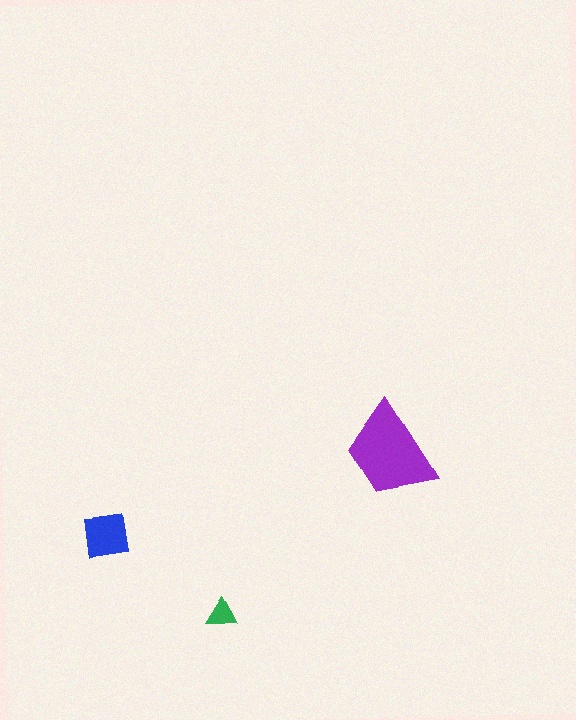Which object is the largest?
The purple trapezoid.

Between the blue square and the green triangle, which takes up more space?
The blue square.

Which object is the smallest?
The green triangle.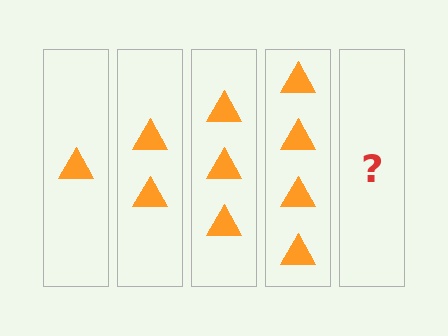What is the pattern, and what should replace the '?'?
The pattern is that each step adds one more triangle. The '?' should be 5 triangles.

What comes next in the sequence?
The next element should be 5 triangles.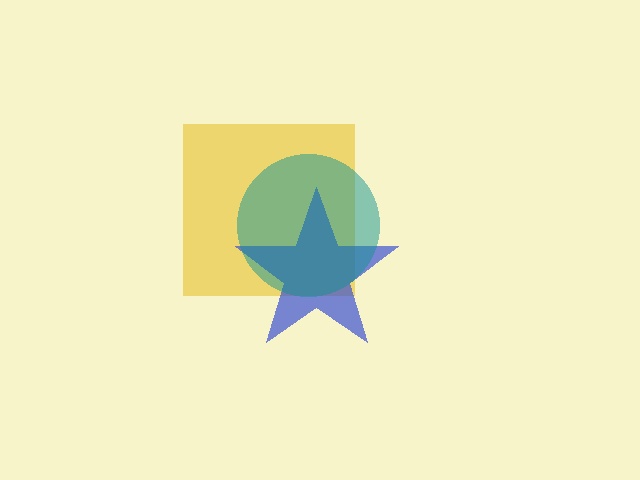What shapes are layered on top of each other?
The layered shapes are: a yellow square, a blue star, a teal circle.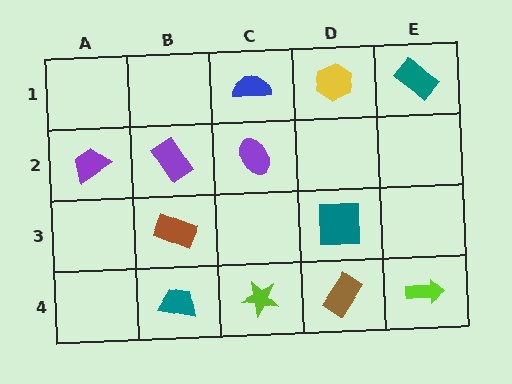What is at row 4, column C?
A lime star.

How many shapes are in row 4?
4 shapes.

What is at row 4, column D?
A brown rectangle.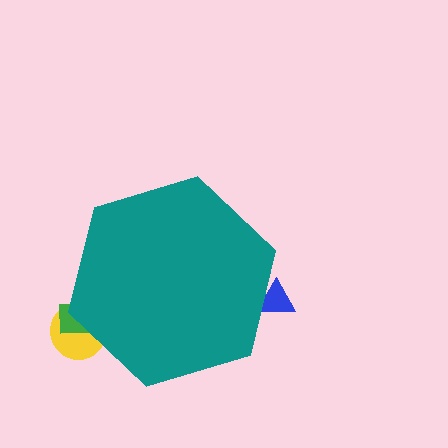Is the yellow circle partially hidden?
Yes, the yellow circle is partially hidden behind the teal hexagon.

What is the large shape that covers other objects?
A teal hexagon.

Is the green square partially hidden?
Yes, the green square is partially hidden behind the teal hexagon.